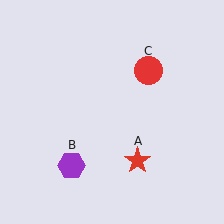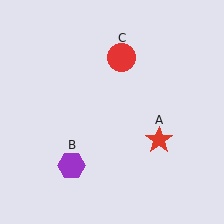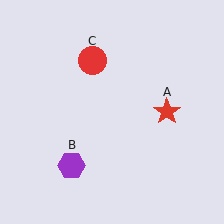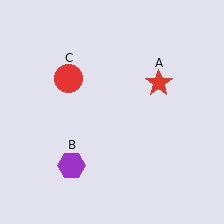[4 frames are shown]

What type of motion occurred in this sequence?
The red star (object A), red circle (object C) rotated counterclockwise around the center of the scene.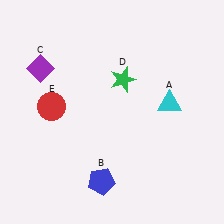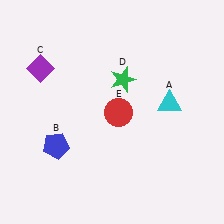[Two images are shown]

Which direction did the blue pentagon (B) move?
The blue pentagon (B) moved left.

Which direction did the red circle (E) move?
The red circle (E) moved right.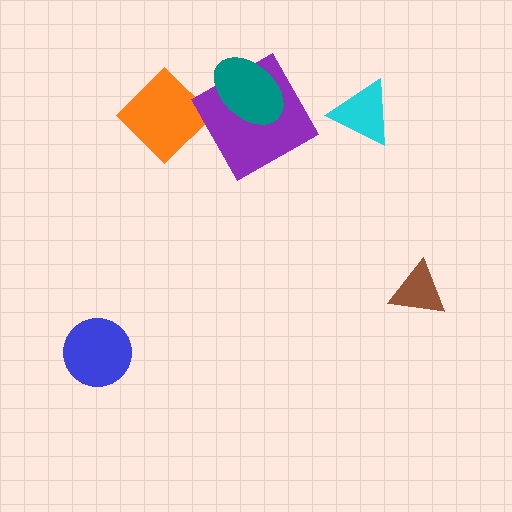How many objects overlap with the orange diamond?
0 objects overlap with the orange diamond.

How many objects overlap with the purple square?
1 object overlaps with the purple square.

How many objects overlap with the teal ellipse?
1 object overlaps with the teal ellipse.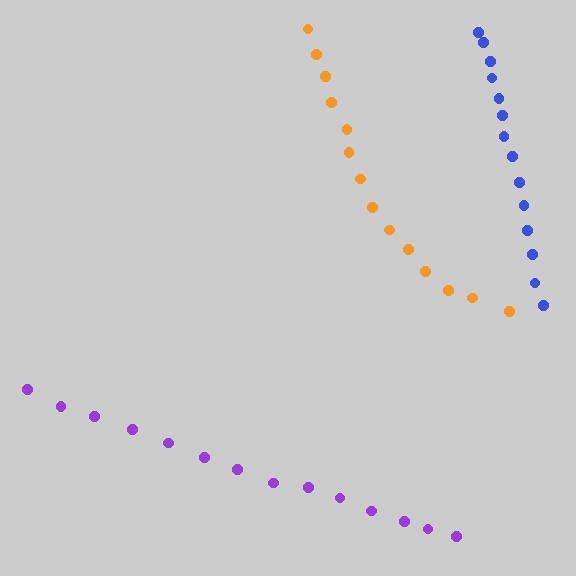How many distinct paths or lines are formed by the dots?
There are 3 distinct paths.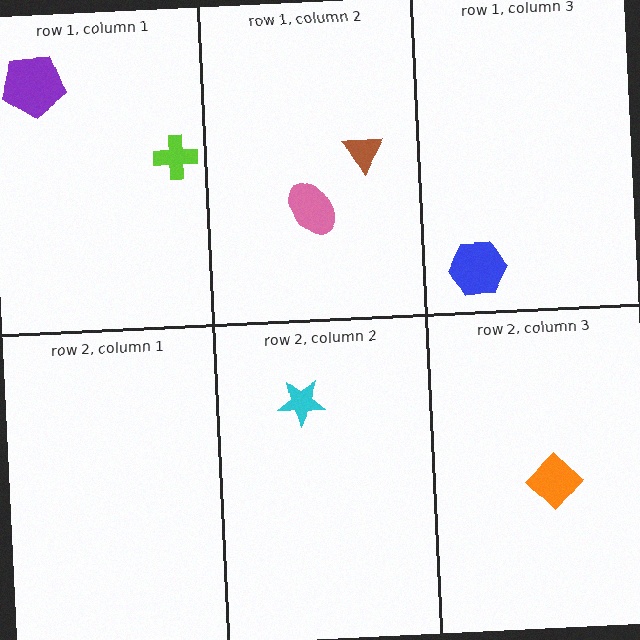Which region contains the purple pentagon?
The row 1, column 1 region.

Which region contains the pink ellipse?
The row 1, column 2 region.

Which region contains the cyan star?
The row 2, column 2 region.